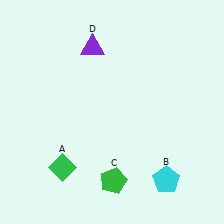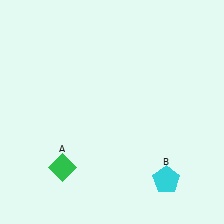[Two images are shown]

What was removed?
The green pentagon (C), the purple triangle (D) were removed in Image 2.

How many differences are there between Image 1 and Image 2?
There are 2 differences between the two images.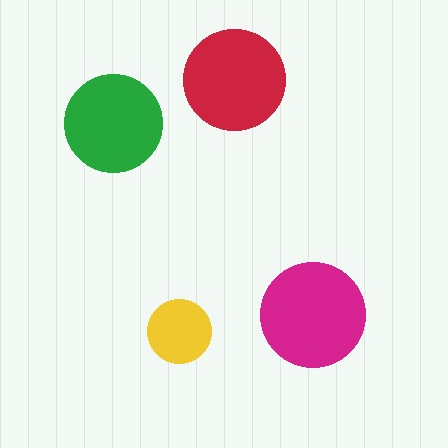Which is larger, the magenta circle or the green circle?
The magenta one.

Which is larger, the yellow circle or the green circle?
The green one.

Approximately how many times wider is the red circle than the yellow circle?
About 1.5 times wider.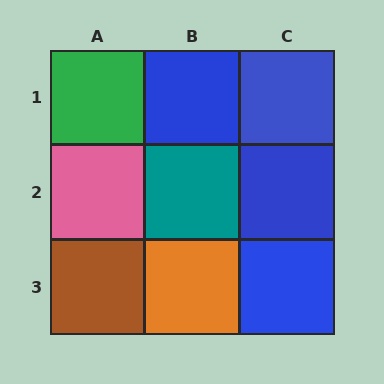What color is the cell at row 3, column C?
Blue.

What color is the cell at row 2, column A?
Pink.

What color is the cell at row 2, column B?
Teal.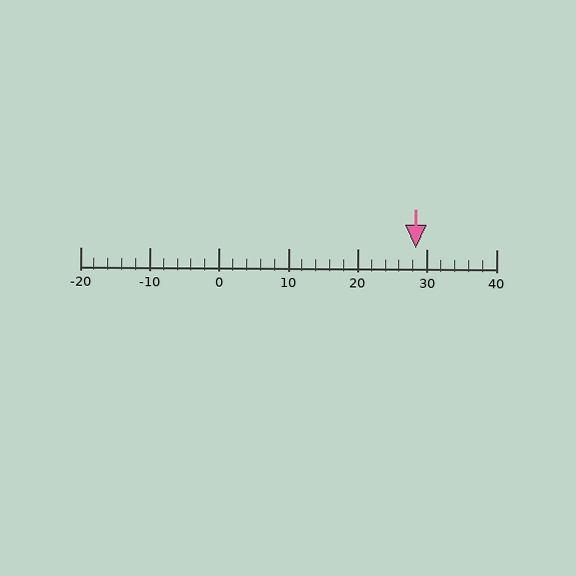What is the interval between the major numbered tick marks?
The major tick marks are spaced 10 units apart.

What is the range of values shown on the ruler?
The ruler shows values from -20 to 40.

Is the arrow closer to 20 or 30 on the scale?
The arrow is closer to 30.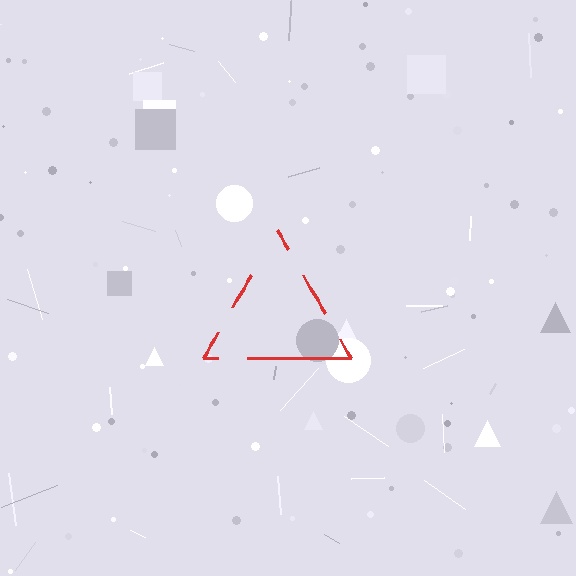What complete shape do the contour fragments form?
The contour fragments form a triangle.